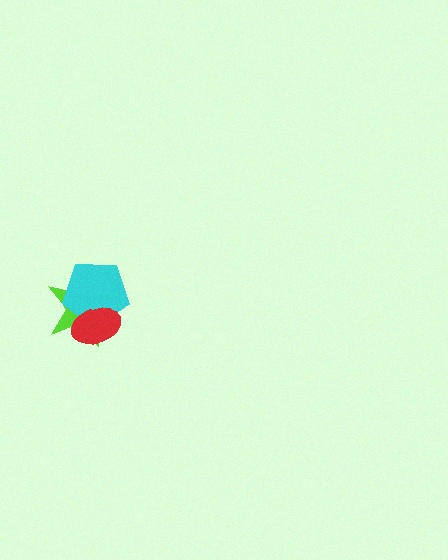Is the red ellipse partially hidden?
No, no other shape covers it.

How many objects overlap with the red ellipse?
2 objects overlap with the red ellipse.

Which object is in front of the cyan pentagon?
The red ellipse is in front of the cyan pentagon.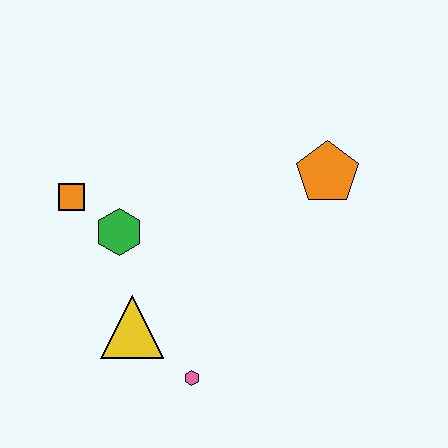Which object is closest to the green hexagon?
The orange square is closest to the green hexagon.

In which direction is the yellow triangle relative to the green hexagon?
The yellow triangle is below the green hexagon.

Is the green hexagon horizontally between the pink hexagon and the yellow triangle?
No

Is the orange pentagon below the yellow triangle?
No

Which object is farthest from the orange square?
The orange pentagon is farthest from the orange square.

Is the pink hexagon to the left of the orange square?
No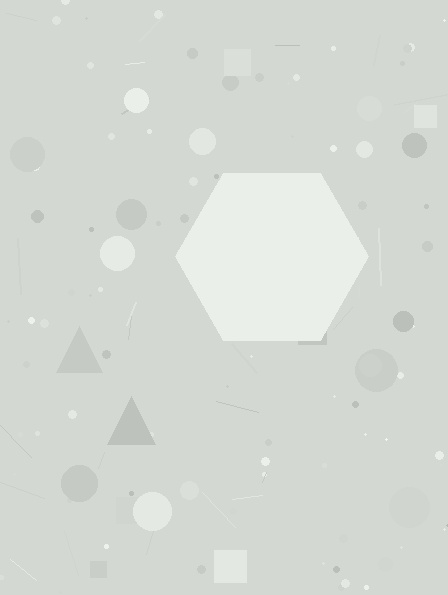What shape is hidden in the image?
A hexagon is hidden in the image.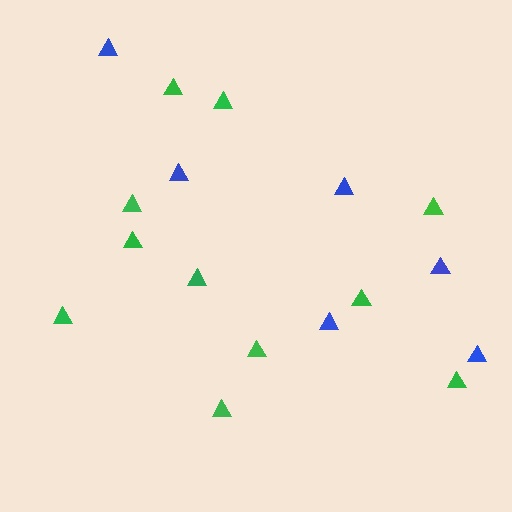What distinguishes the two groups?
There are 2 groups: one group of green triangles (11) and one group of blue triangles (6).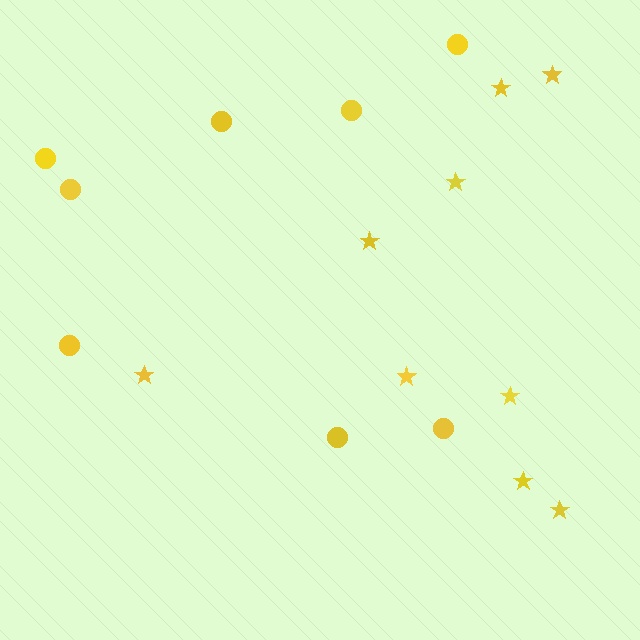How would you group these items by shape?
There are 2 groups: one group of circles (8) and one group of stars (9).